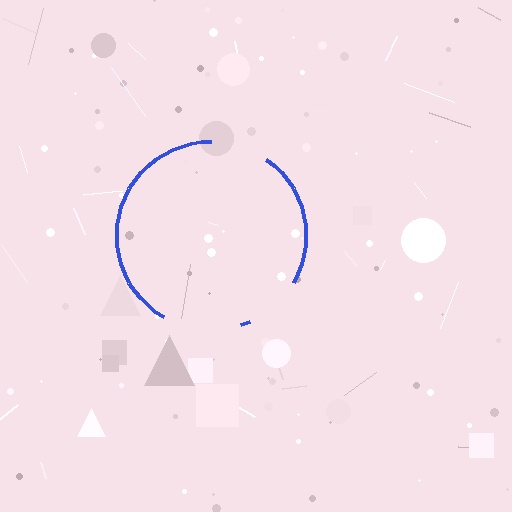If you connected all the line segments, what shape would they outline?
They would outline a circle.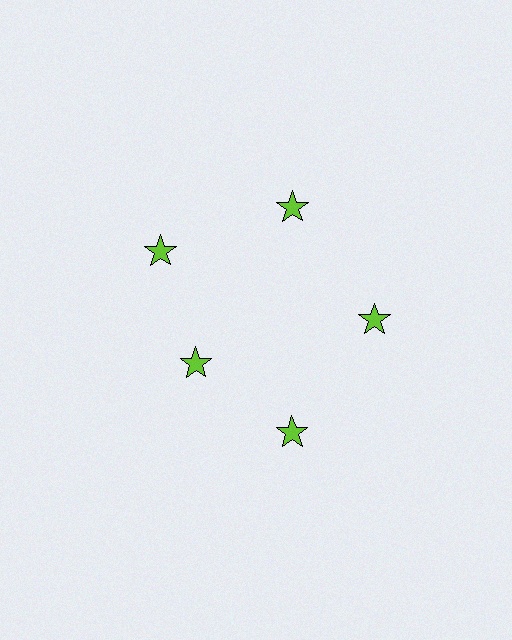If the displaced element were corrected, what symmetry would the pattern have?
It would have 5-fold rotational symmetry — the pattern would map onto itself every 72 degrees.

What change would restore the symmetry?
The symmetry would be restored by moving it outward, back onto the ring so that all 5 stars sit at equal angles and equal distance from the center.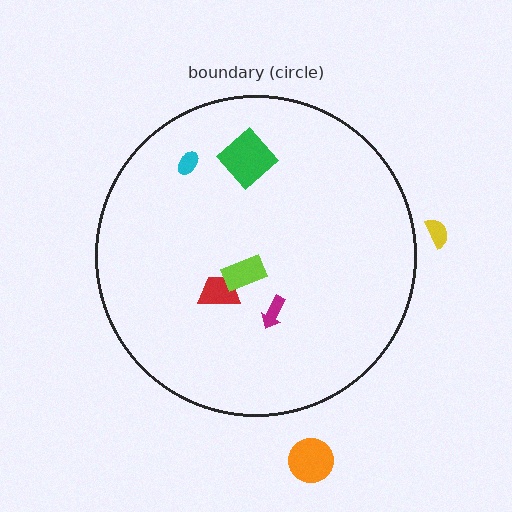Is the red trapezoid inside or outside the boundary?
Inside.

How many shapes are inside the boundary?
5 inside, 2 outside.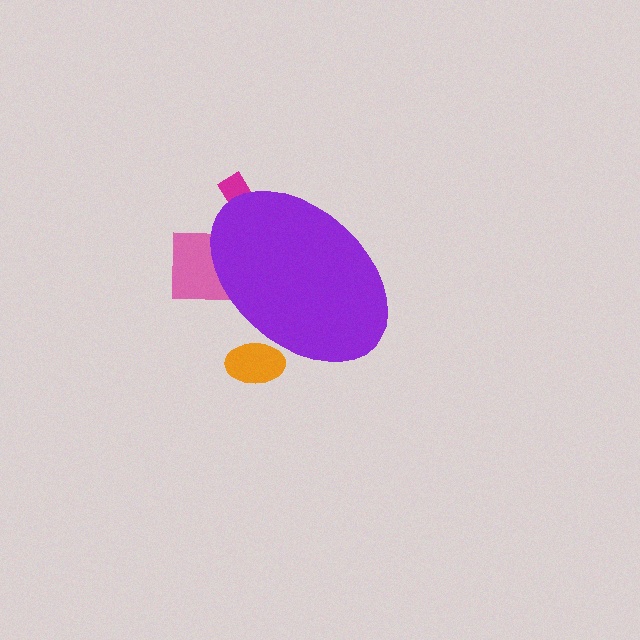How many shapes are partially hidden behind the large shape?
3 shapes are partially hidden.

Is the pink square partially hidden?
Yes, the pink square is partially hidden behind the purple ellipse.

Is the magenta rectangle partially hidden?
Yes, the magenta rectangle is partially hidden behind the purple ellipse.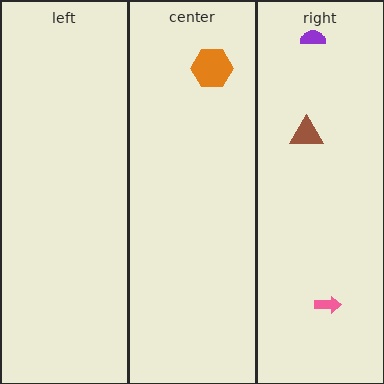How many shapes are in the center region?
1.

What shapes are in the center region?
The orange hexagon.